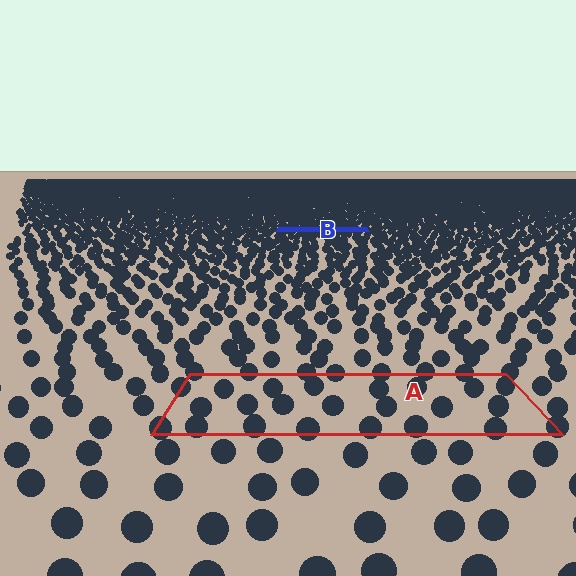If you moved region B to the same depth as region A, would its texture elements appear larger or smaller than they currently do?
They would appear larger. At a closer depth, the same texture elements are projected at a bigger on-screen size.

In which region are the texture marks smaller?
The texture marks are smaller in region B, because it is farther away.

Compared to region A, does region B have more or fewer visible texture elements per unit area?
Region B has more texture elements per unit area — they are packed more densely because it is farther away.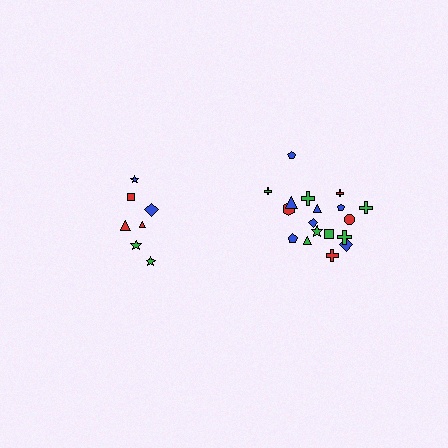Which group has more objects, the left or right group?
The right group.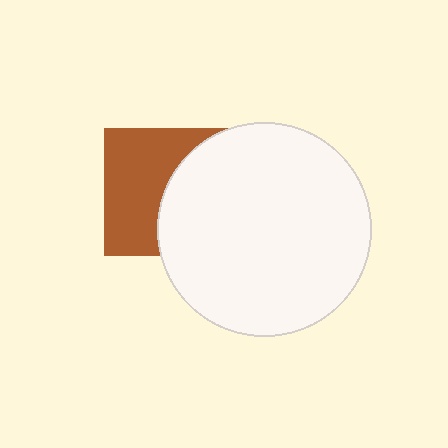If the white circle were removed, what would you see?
You would see the complete brown square.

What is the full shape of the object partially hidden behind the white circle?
The partially hidden object is a brown square.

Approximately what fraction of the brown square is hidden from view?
Roughly 46% of the brown square is hidden behind the white circle.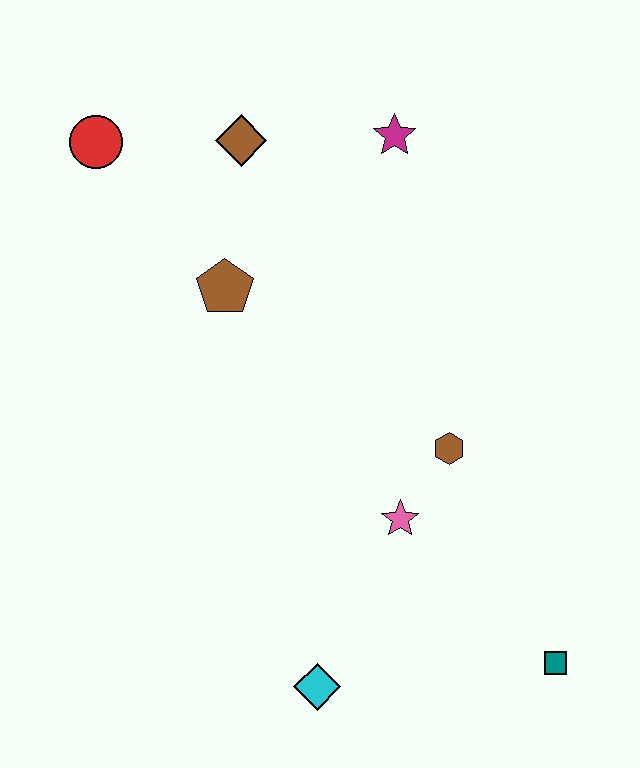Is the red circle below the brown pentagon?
No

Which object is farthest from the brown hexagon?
The red circle is farthest from the brown hexagon.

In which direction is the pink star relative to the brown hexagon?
The pink star is below the brown hexagon.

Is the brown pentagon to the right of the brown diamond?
No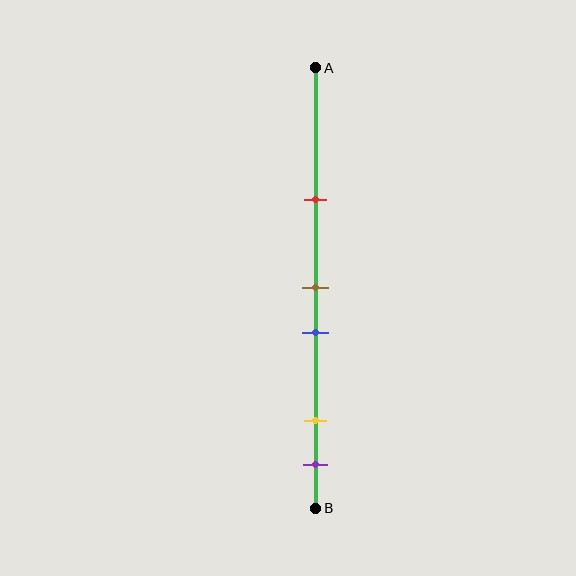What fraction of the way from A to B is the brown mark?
The brown mark is approximately 50% (0.5) of the way from A to B.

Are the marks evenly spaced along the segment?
No, the marks are not evenly spaced.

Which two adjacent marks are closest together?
The brown and blue marks are the closest adjacent pair.